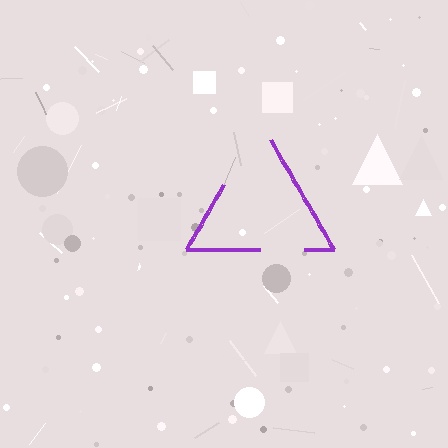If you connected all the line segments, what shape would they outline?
They would outline a triangle.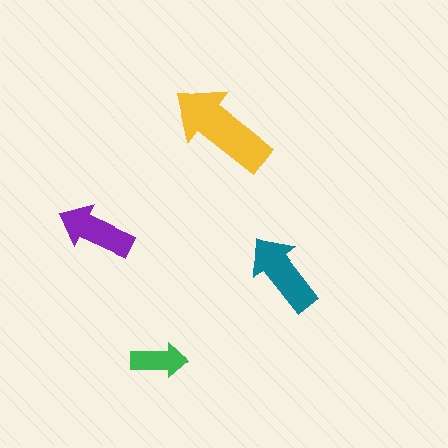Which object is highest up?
The yellow arrow is topmost.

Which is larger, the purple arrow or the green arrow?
The purple one.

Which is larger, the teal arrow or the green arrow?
The teal one.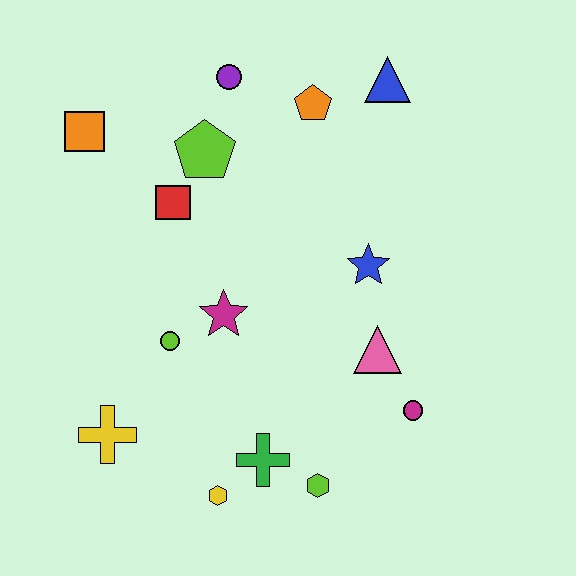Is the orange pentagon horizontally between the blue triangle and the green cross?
Yes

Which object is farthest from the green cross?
The blue triangle is farthest from the green cross.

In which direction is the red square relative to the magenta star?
The red square is above the magenta star.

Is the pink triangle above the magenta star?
No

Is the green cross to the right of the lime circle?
Yes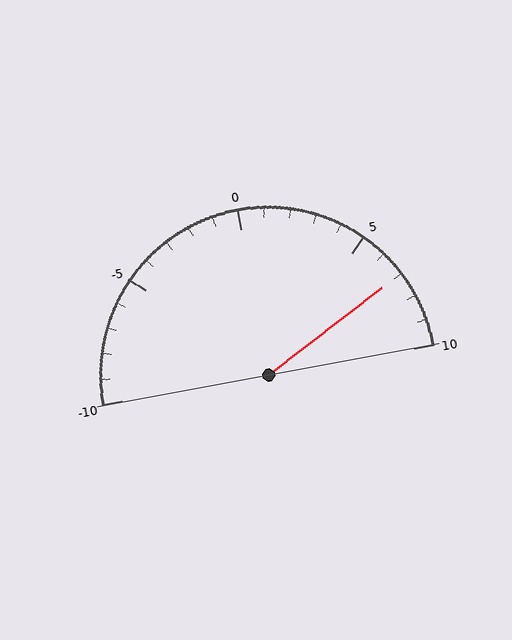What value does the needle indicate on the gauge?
The needle indicates approximately 7.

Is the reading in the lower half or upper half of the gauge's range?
The reading is in the upper half of the range (-10 to 10).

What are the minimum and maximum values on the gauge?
The gauge ranges from -10 to 10.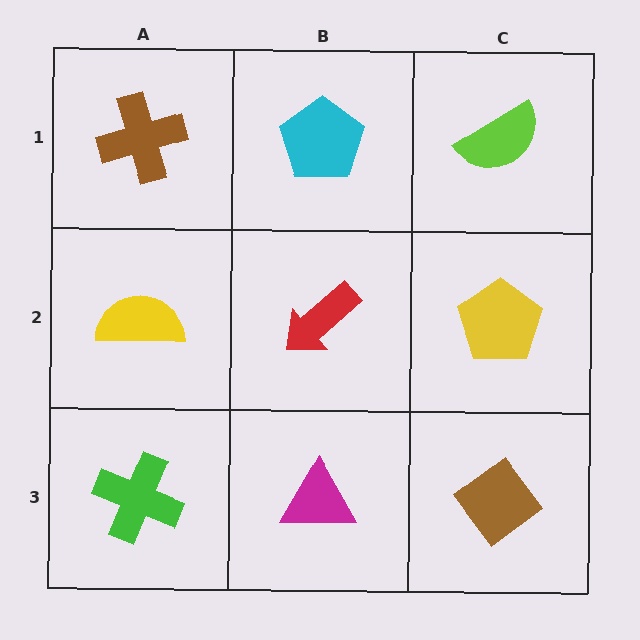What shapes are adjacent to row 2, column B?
A cyan pentagon (row 1, column B), a magenta triangle (row 3, column B), a yellow semicircle (row 2, column A), a yellow pentagon (row 2, column C).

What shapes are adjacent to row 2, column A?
A brown cross (row 1, column A), a green cross (row 3, column A), a red arrow (row 2, column B).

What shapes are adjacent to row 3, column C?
A yellow pentagon (row 2, column C), a magenta triangle (row 3, column B).